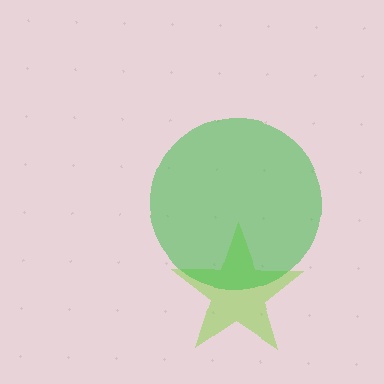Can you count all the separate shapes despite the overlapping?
Yes, there are 2 separate shapes.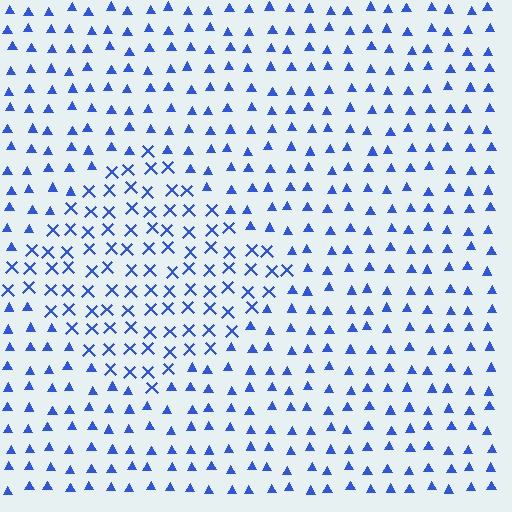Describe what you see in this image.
The image is filled with small blue elements arranged in a uniform grid. A diamond-shaped region contains X marks, while the surrounding area contains triangles. The boundary is defined purely by the change in element shape.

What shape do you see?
I see a diamond.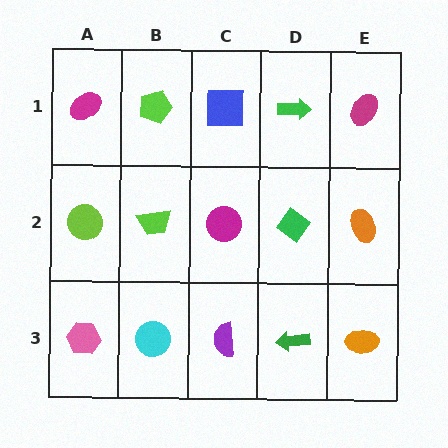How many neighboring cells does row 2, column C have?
4.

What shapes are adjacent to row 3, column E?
An orange ellipse (row 2, column E), a green arrow (row 3, column D).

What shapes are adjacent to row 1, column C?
A magenta circle (row 2, column C), a lime pentagon (row 1, column B), a green arrow (row 1, column D).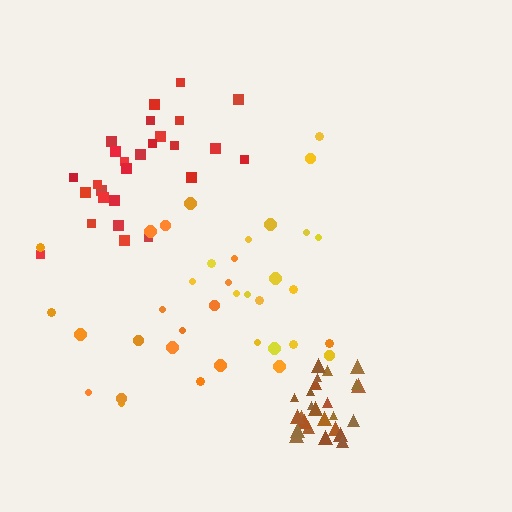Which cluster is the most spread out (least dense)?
Orange.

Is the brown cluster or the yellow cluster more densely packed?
Brown.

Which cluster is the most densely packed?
Brown.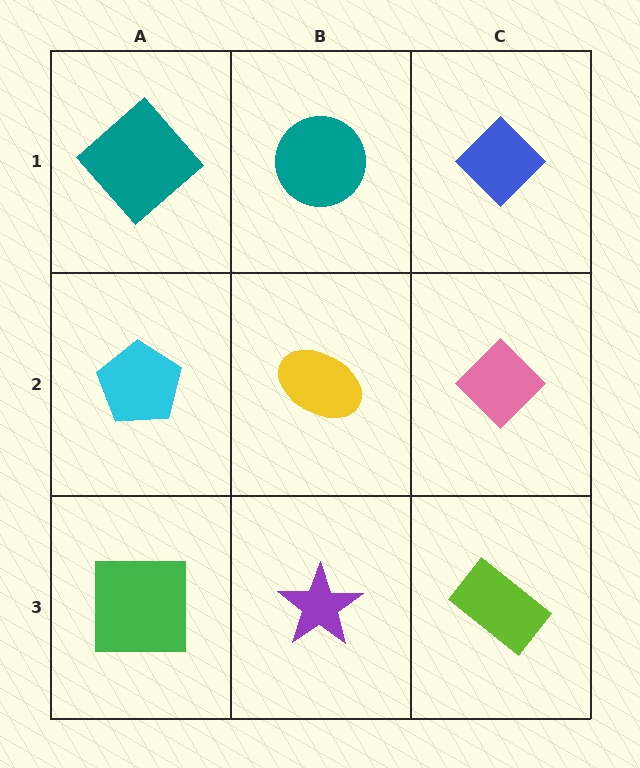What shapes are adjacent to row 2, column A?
A teal diamond (row 1, column A), a green square (row 3, column A), a yellow ellipse (row 2, column B).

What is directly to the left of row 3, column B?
A green square.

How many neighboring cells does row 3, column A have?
2.